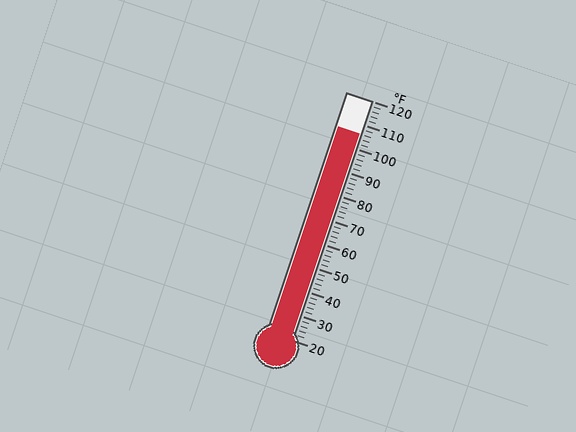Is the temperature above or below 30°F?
The temperature is above 30°F.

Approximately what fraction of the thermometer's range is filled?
The thermometer is filled to approximately 85% of its range.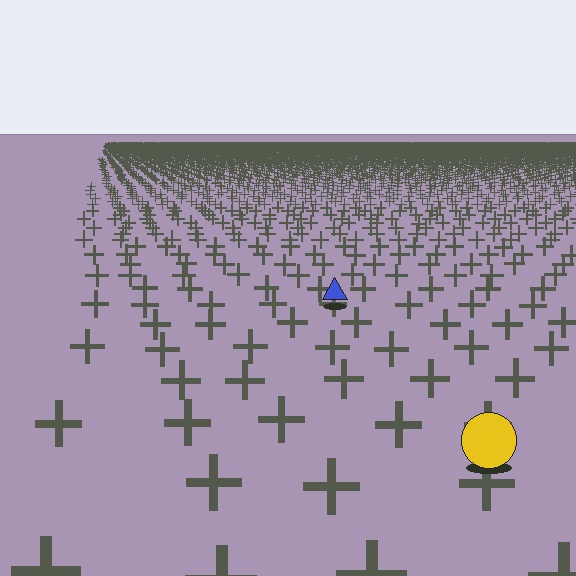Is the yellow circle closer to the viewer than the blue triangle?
Yes. The yellow circle is closer — you can tell from the texture gradient: the ground texture is coarser near it.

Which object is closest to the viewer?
The yellow circle is closest. The texture marks near it are larger and more spread out.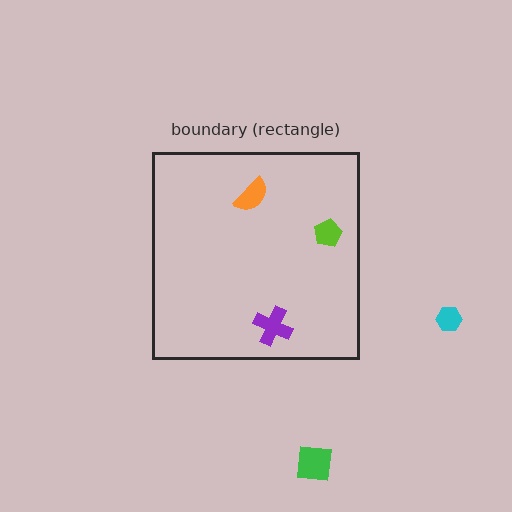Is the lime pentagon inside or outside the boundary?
Inside.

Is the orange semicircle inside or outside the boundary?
Inside.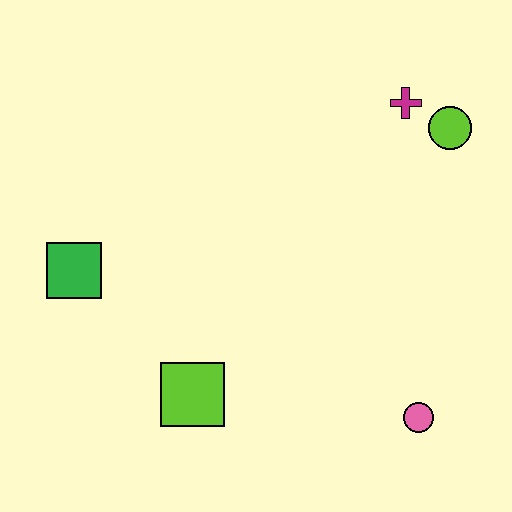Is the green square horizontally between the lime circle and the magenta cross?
No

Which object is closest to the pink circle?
The lime square is closest to the pink circle.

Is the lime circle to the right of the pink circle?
Yes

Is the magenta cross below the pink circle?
No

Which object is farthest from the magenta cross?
The green square is farthest from the magenta cross.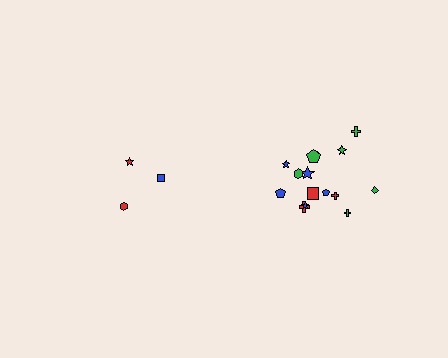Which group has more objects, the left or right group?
The right group.